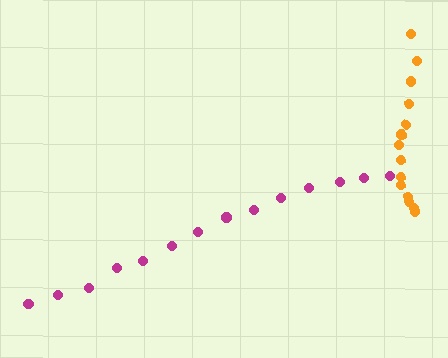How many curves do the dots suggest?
There are 2 distinct paths.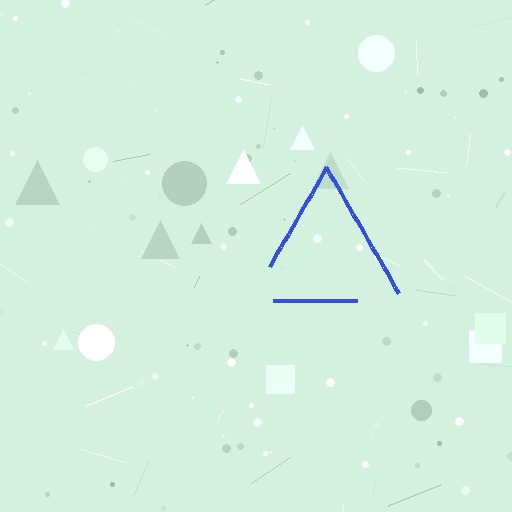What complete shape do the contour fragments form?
The contour fragments form a triangle.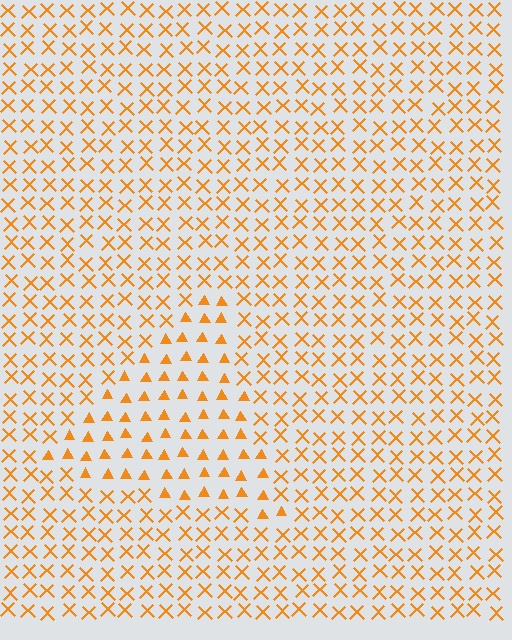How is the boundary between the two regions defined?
The boundary is defined by a change in element shape: triangles inside vs. X marks outside. All elements share the same color and spacing.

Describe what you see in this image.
The image is filled with small orange elements arranged in a uniform grid. A triangle-shaped region contains triangles, while the surrounding area contains X marks. The boundary is defined purely by the change in element shape.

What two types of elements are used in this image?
The image uses triangles inside the triangle region and X marks outside it.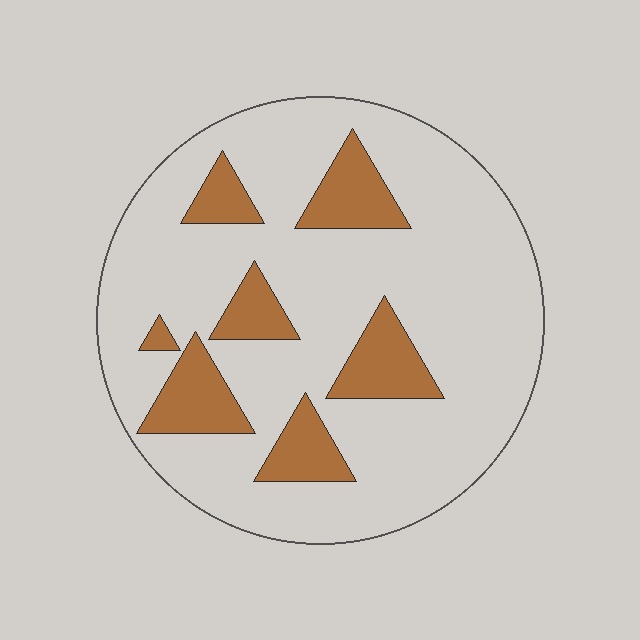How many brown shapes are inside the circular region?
7.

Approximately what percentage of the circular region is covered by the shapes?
Approximately 20%.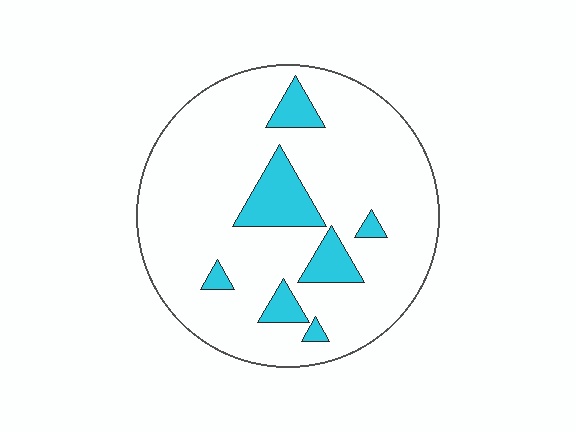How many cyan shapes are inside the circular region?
7.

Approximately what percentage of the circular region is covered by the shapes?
Approximately 15%.